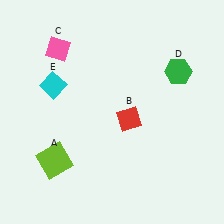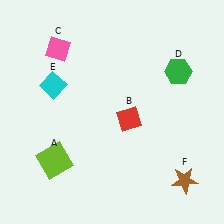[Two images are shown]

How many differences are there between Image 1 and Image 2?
There is 1 difference between the two images.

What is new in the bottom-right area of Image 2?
A brown star (F) was added in the bottom-right area of Image 2.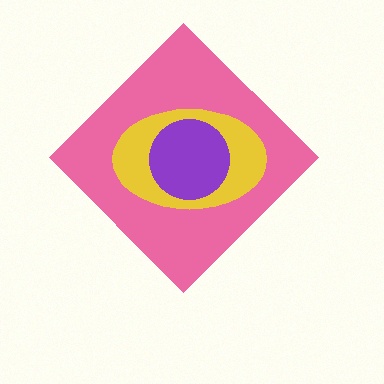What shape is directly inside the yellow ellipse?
The purple circle.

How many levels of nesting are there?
3.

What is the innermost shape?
The purple circle.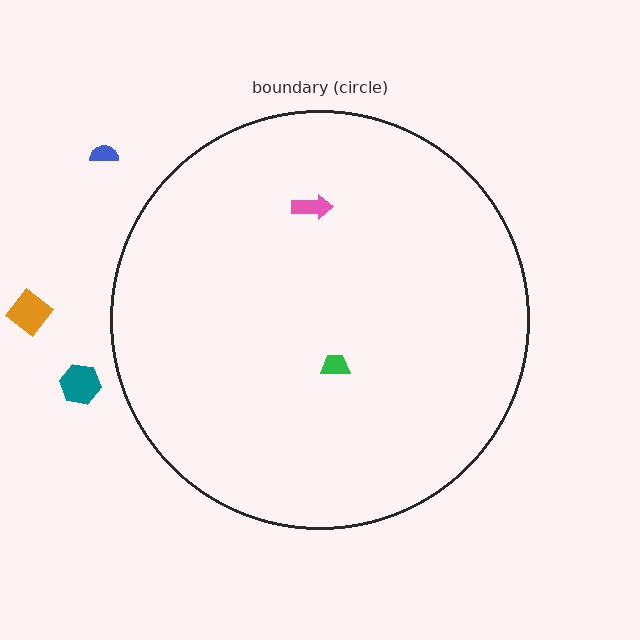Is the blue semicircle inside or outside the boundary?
Outside.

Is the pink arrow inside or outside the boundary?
Inside.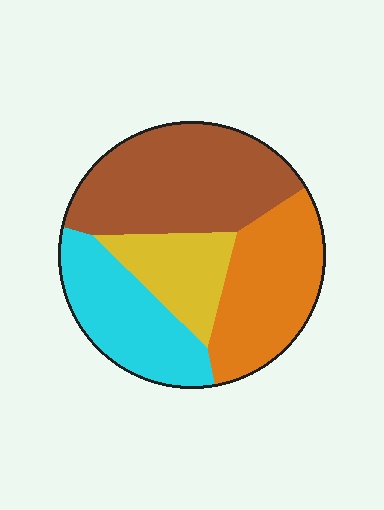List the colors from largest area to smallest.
From largest to smallest: brown, orange, cyan, yellow.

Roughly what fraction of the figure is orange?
Orange covers 26% of the figure.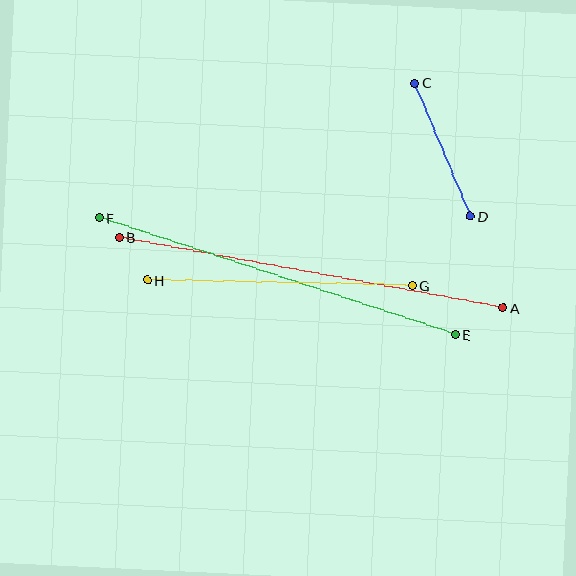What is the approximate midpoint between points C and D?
The midpoint is at approximately (443, 150) pixels.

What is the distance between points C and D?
The distance is approximately 144 pixels.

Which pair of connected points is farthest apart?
Points A and B are farthest apart.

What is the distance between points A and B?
The distance is approximately 390 pixels.